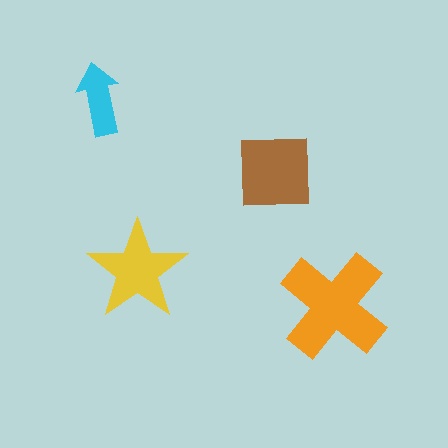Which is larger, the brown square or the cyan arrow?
The brown square.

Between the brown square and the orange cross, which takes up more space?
The orange cross.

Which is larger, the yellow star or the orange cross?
The orange cross.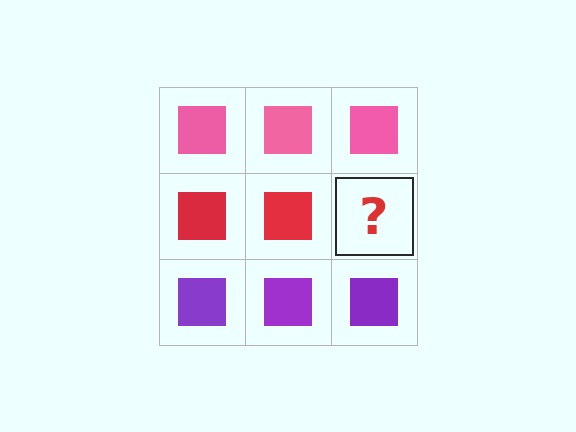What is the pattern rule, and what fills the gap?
The rule is that each row has a consistent color. The gap should be filled with a red square.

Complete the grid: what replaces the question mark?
The question mark should be replaced with a red square.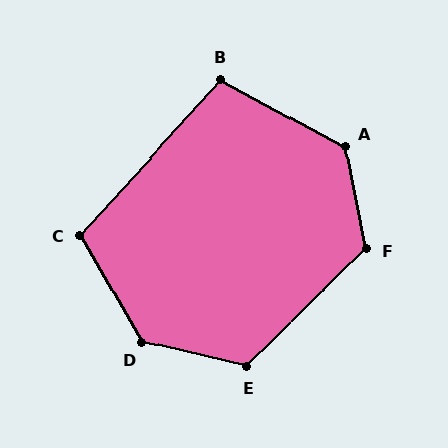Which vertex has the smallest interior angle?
B, at approximately 104 degrees.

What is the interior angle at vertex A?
Approximately 129 degrees (obtuse).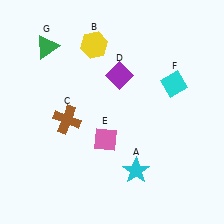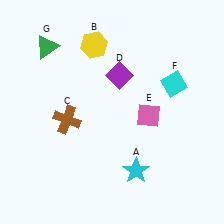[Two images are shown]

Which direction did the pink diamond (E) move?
The pink diamond (E) moved right.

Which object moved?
The pink diamond (E) moved right.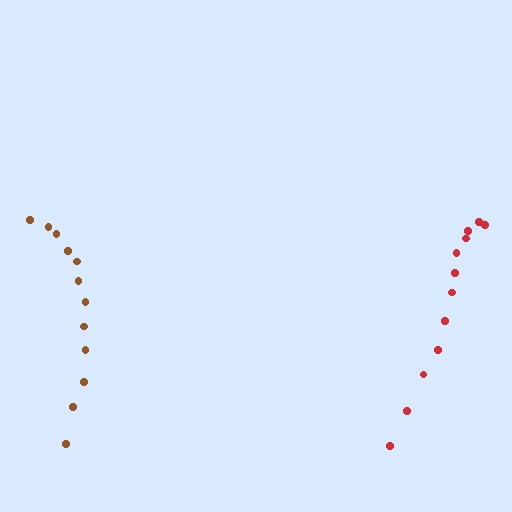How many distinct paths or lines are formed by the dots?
There are 2 distinct paths.